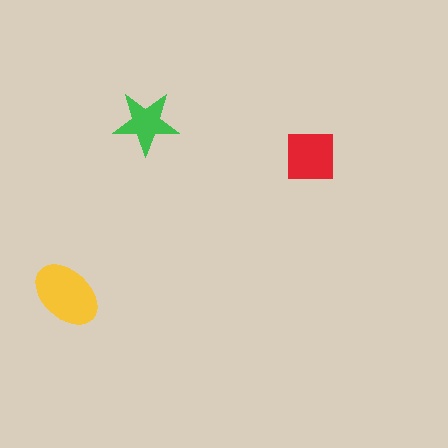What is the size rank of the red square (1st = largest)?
2nd.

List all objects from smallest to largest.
The green star, the red square, the yellow ellipse.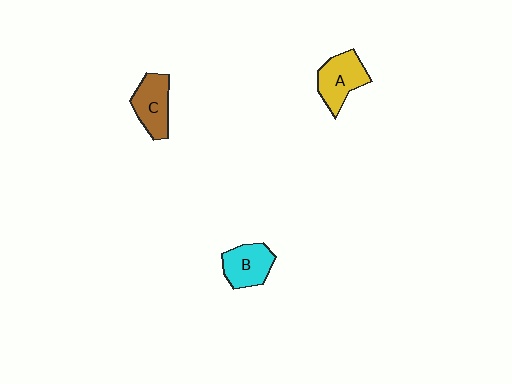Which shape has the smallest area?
Shape B (cyan).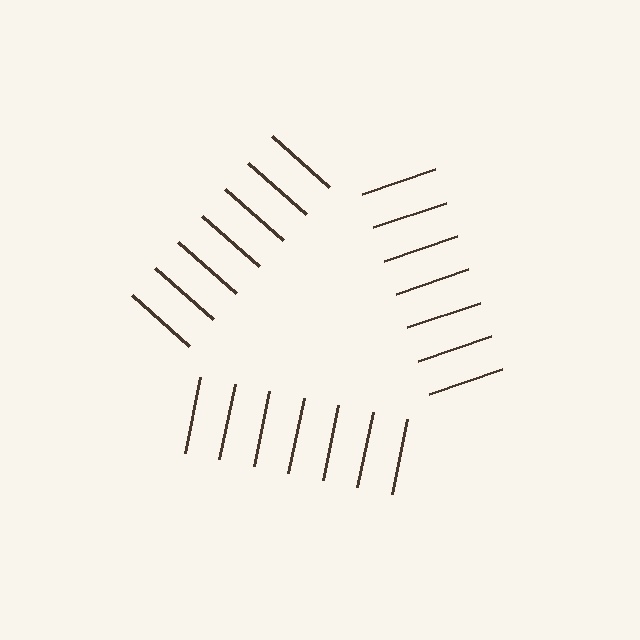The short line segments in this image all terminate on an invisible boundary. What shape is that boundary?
An illusory triangle — the line segments terminate on its edges but no continuous stroke is drawn.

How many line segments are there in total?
21 — 7 along each of the 3 edges.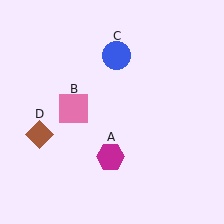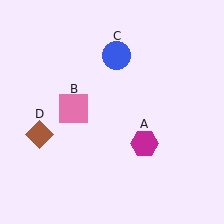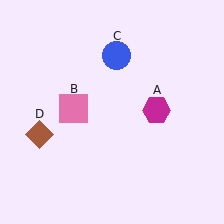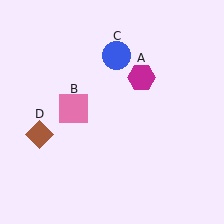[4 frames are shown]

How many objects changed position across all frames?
1 object changed position: magenta hexagon (object A).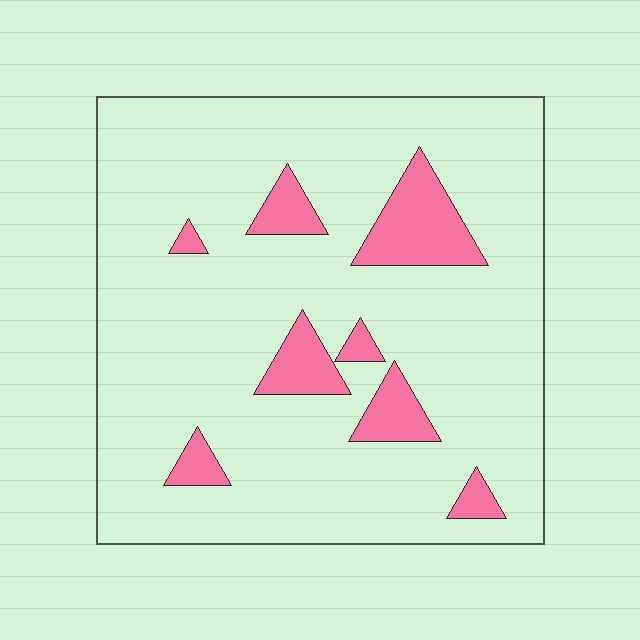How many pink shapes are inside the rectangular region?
8.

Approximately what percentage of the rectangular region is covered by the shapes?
Approximately 15%.